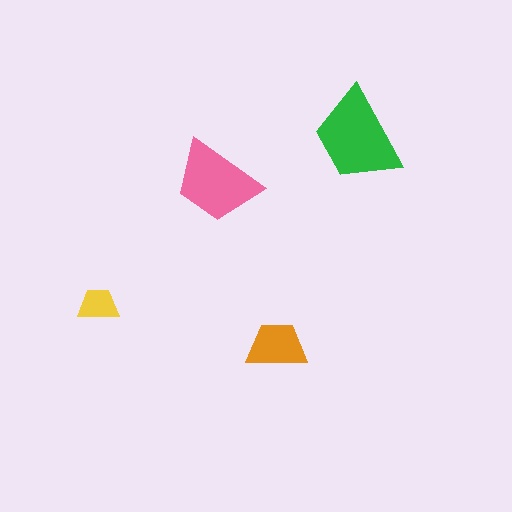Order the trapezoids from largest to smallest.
the green one, the pink one, the orange one, the yellow one.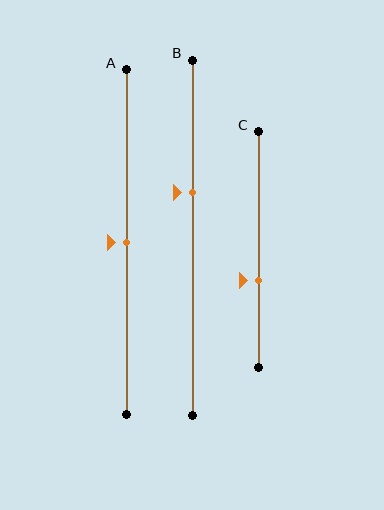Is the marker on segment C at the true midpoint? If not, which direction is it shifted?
No, the marker on segment C is shifted downward by about 13% of the segment length.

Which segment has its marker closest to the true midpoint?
Segment A has its marker closest to the true midpoint.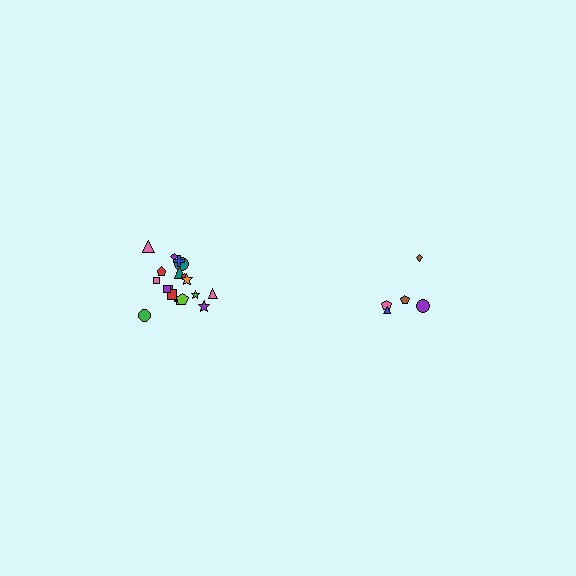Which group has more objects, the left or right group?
The left group.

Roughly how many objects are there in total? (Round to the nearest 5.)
Roughly 25 objects in total.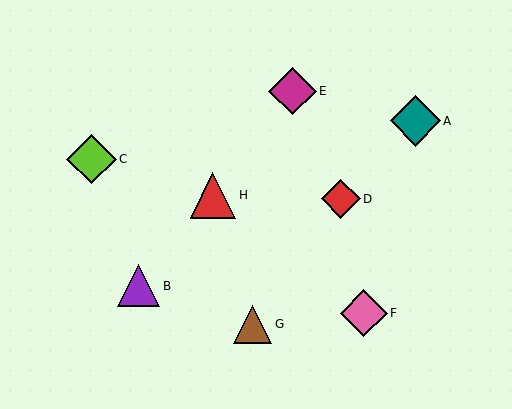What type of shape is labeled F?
Shape F is a pink diamond.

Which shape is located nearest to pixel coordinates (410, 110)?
The teal diamond (labeled A) at (415, 121) is nearest to that location.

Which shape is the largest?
The teal diamond (labeled A) is the largest.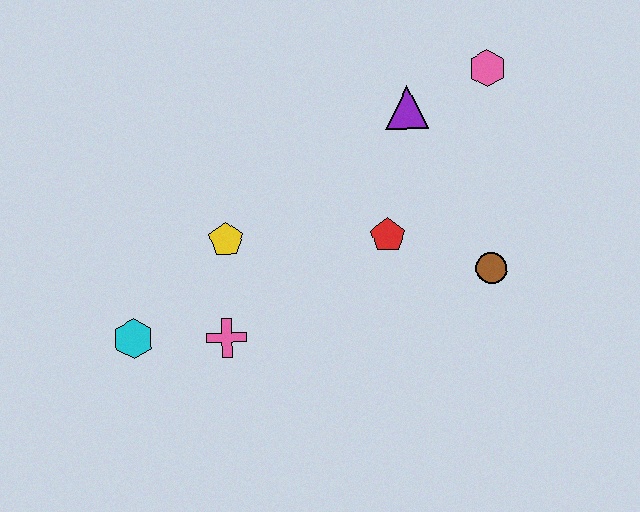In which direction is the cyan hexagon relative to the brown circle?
The cyan hexagon is to the left of the brown circle.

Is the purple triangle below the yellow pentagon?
No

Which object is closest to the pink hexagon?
The purple triangle is closest to the pink hexagon.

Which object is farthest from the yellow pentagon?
The pink hexagon is farthest from the yellow pentagon.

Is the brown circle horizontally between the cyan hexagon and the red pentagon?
No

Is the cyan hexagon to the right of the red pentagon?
No